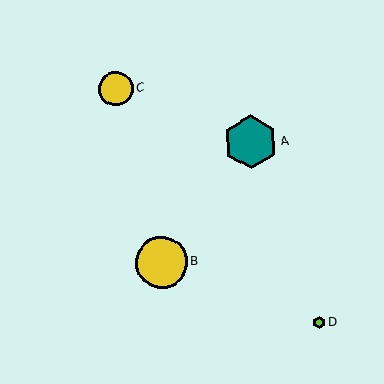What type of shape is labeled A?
Shape A is a teal hexagon.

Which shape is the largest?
The teal hexagon (labeled A) is the largest.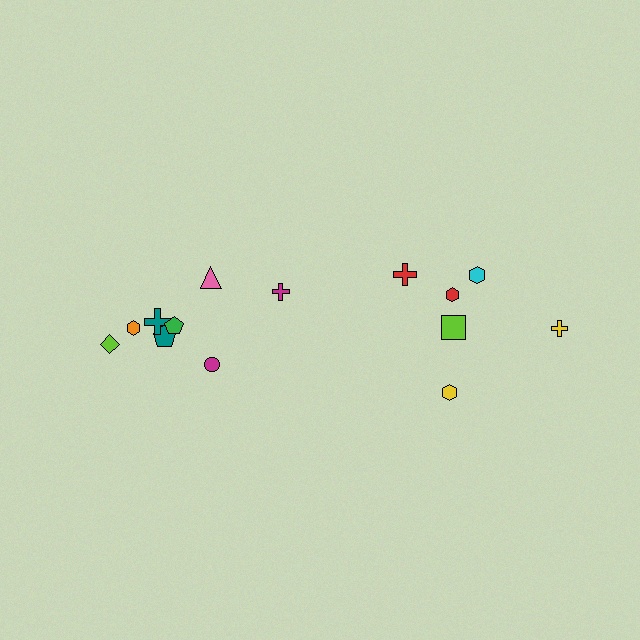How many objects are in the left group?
There are 8 objects.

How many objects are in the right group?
There are 6 objects.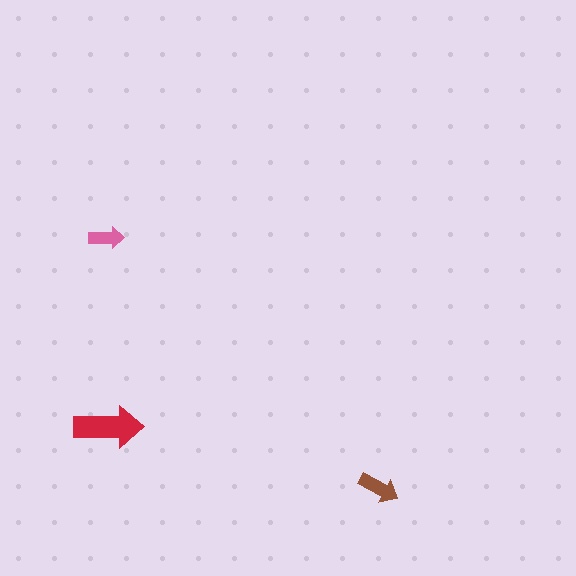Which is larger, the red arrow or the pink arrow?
The red one.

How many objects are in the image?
There are 3 objects in the image.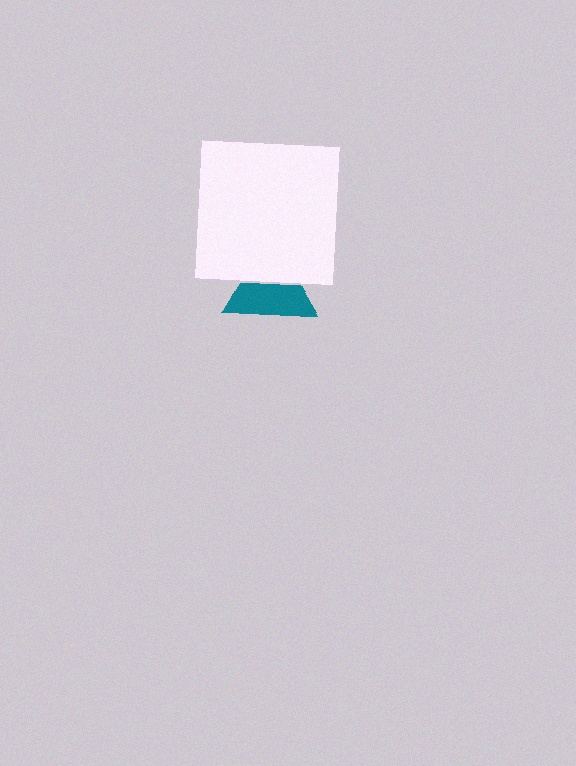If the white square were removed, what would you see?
You would see the complete teal triangle.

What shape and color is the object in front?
The object in front is a white square.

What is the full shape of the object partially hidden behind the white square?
The partially hidden object is a teal triangle.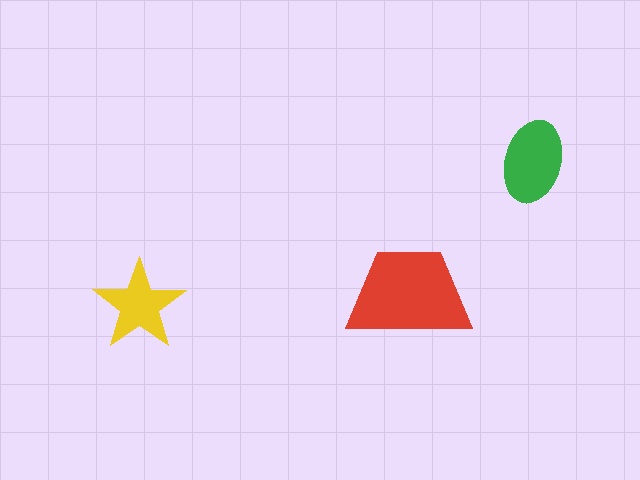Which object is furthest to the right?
The green ellipse is rightmost.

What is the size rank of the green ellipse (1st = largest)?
2nd.